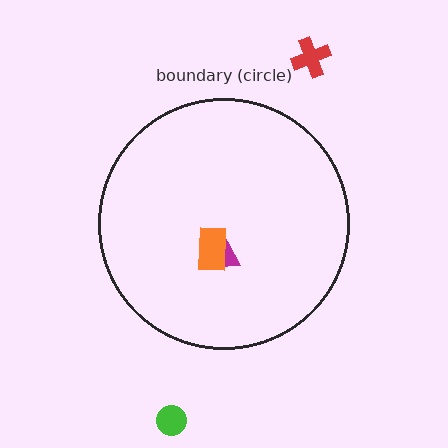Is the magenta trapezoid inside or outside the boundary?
Inside.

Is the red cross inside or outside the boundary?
Outside.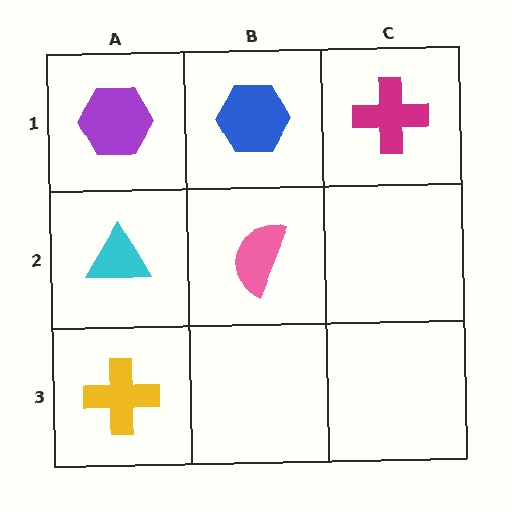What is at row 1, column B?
A blue hexagon.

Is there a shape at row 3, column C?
No, that cell is empty.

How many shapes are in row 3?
1 shape.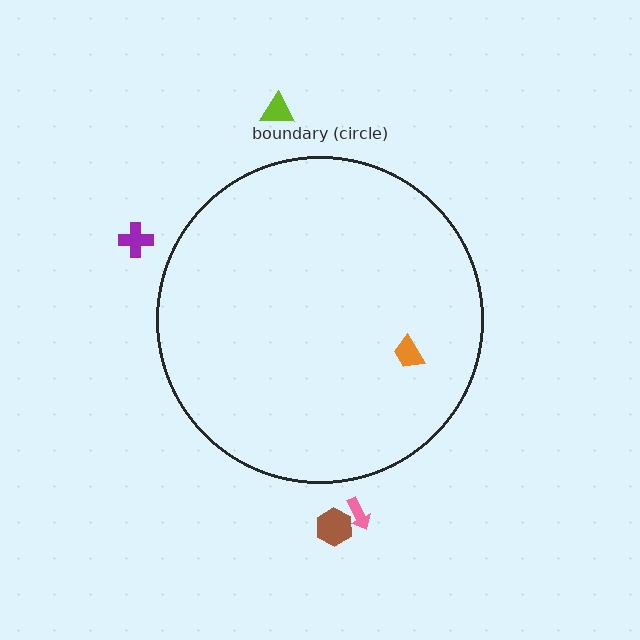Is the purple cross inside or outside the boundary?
Outside.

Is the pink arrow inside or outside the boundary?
Outside.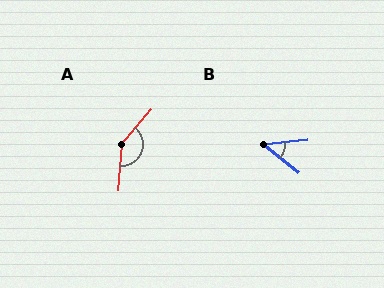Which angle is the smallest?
B, at approximately 44 degrees.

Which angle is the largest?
A, at approximately 143 degrees.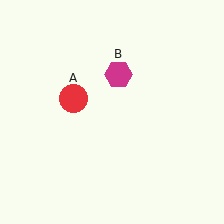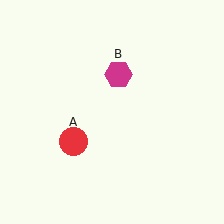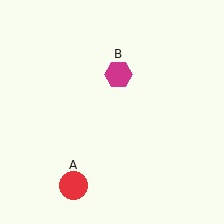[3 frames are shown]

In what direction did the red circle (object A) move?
The red circle (object A) moved down.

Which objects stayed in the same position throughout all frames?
Magenta hexagon (object B) remained stationary.